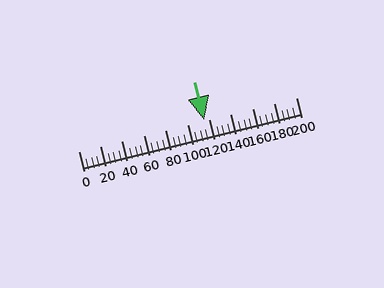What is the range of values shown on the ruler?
The ruler shows values from 0 to 200.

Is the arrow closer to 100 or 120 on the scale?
The arrow is closer to 120.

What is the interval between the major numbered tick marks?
The major tick marks are spaced 20 units apart.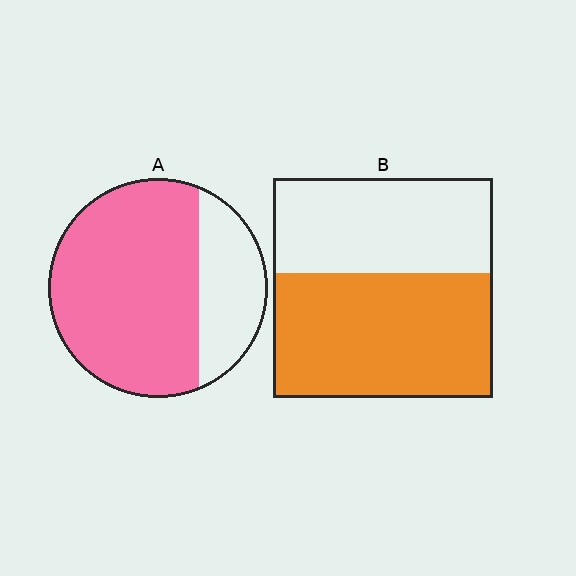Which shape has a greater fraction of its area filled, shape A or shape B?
Shape A.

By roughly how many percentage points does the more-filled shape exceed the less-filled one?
By roughly 15 percentage points (A over B).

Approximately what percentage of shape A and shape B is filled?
A is approximately 75% and B is approximately 55%.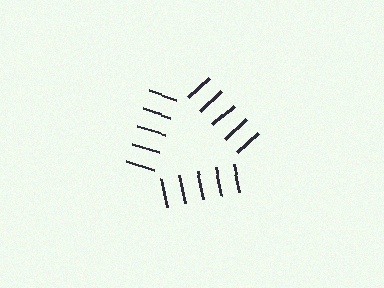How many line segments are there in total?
15 — 5 along each of the 3 edges.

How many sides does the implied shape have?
3 sides — the line-ends trace a triangle.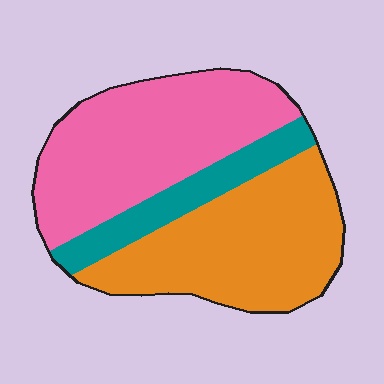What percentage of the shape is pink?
Pink takes up about two fifths (2/5) of the shape.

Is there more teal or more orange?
Orange.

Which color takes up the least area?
Teal, at roughly 15%.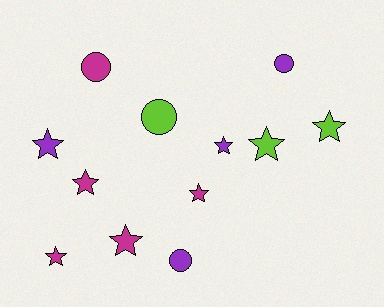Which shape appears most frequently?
Star, with 8 objects.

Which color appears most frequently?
Magenta, with 5 objects.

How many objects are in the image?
There are 12 objects.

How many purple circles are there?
There are 2 purple circles.